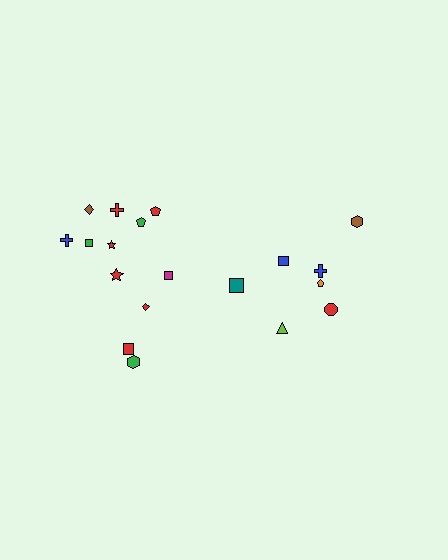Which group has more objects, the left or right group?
The left group.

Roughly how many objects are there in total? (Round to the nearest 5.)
Roughly 20 objects in total.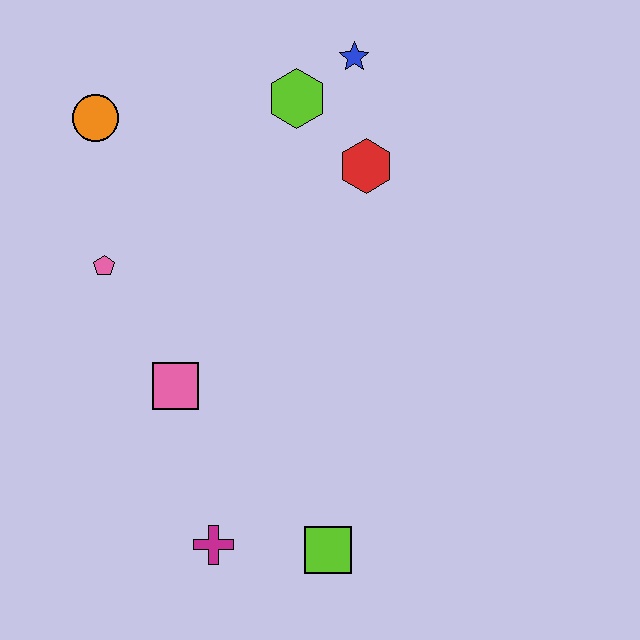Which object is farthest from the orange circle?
The lime square is farthest from the orange circle.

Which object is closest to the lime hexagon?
The blue star is closest to the lime hexagon.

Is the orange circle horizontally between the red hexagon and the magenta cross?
No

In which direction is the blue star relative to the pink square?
The blue star is above the pink square.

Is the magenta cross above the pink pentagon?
No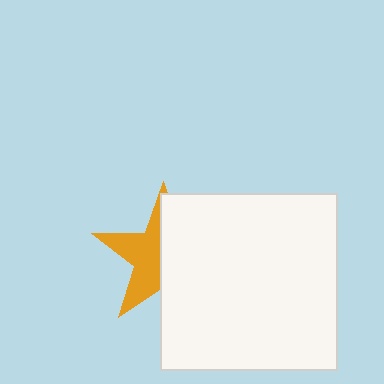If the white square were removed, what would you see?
You would see the complete orange star.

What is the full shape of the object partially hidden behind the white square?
The partially hidden object is an orange star.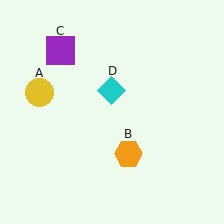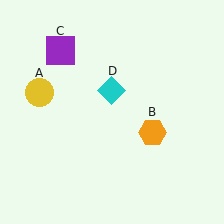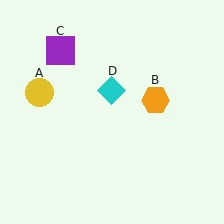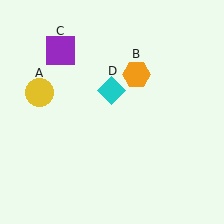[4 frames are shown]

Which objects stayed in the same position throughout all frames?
Yellow circle (object A) and purple square (object C) and cyan diamond (object D) remained stationary.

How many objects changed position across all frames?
1 object changed position: orange hexagon (object B).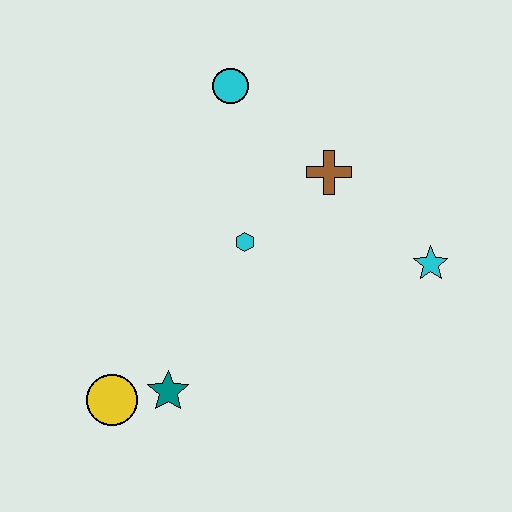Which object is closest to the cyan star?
The brown cross is closest to the cyan star.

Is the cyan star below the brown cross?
Yes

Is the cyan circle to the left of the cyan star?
Yes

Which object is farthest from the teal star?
The cyan circle is farthest from the teal star.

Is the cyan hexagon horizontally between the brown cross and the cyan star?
No